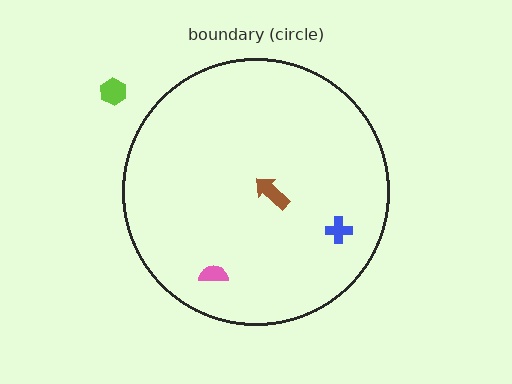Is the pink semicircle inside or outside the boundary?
Inside.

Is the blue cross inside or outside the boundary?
Inside.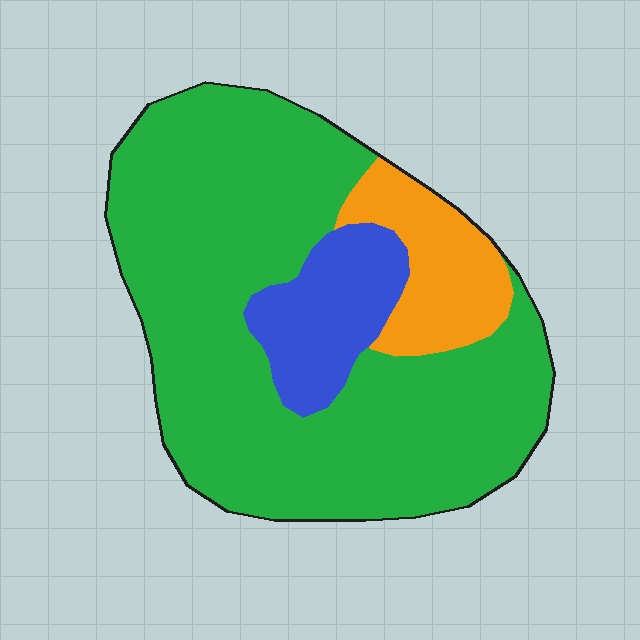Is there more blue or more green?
Green.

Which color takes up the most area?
Green, at roughly 75%.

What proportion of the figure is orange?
Orange takes up about one eighth (1/8) of the figure.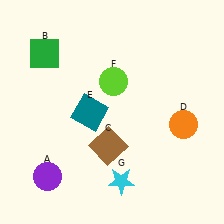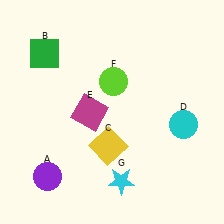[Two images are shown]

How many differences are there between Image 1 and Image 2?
There are 3 differences between the two images.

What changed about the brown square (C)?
In Image 1, C is brown. In Image 2, it changed to yellow.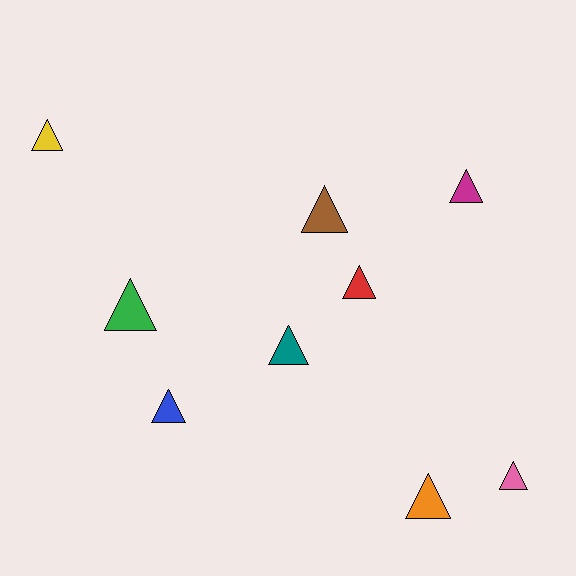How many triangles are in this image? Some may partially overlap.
There are 9 triangles.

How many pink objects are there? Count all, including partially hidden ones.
There is 1 pink object.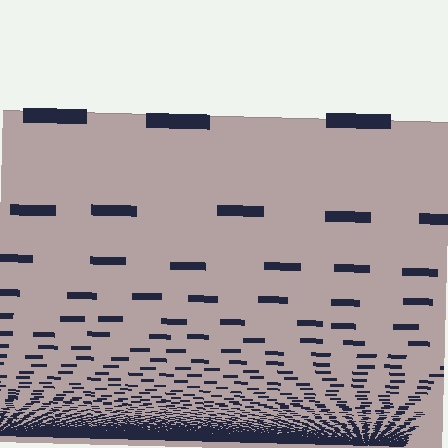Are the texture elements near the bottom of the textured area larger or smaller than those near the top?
Smaller. The gradient is inverted — elements near the bottom are smaller and denser.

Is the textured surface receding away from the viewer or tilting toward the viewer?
The surface appears to tilt toward the viewer. Texture elements get larger and sparser toward the top.